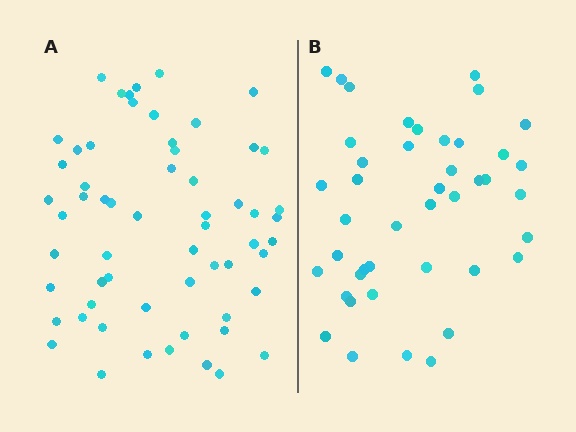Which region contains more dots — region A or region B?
Region A (the left region) has more dots.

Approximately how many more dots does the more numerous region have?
Region A has approximately 15 more dots than region B.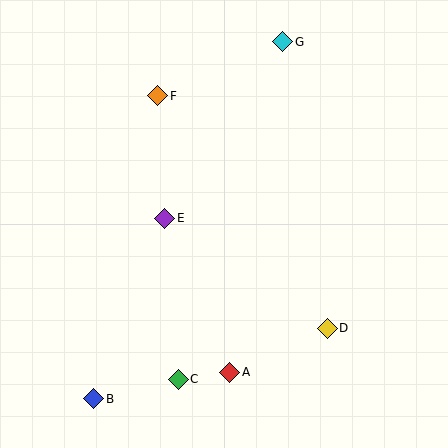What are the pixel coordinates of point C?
Point C is at (178, 379).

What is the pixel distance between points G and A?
The distance between G and A is 335 pixels.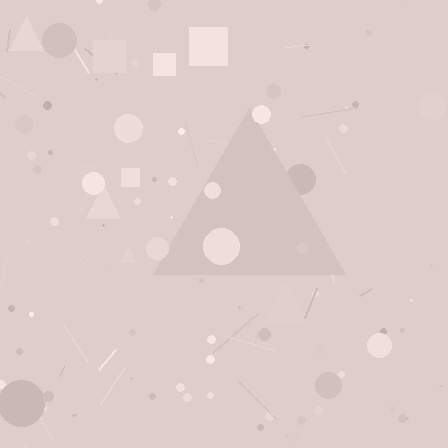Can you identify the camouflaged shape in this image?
The camouflaged shape is a triangle.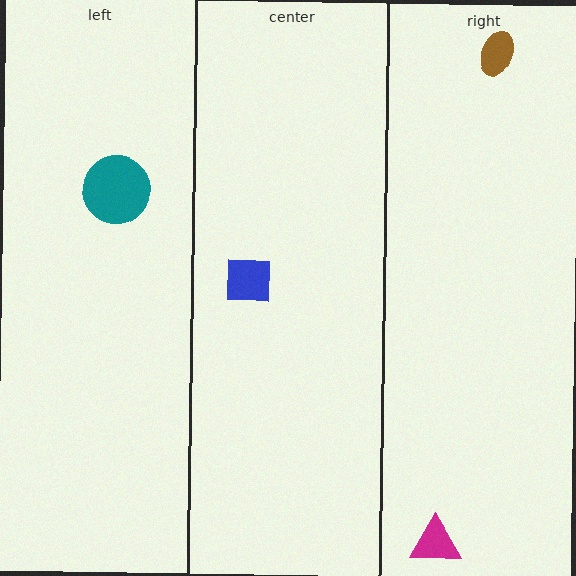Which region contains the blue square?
The center region.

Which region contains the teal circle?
The left region.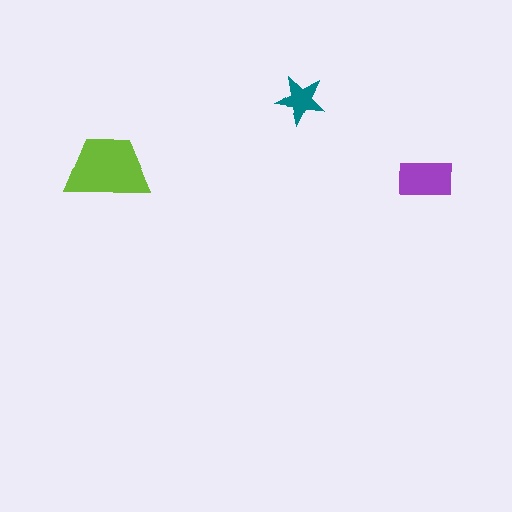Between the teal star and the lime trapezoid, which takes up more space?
The lime trapezoid.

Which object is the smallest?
The teal star.